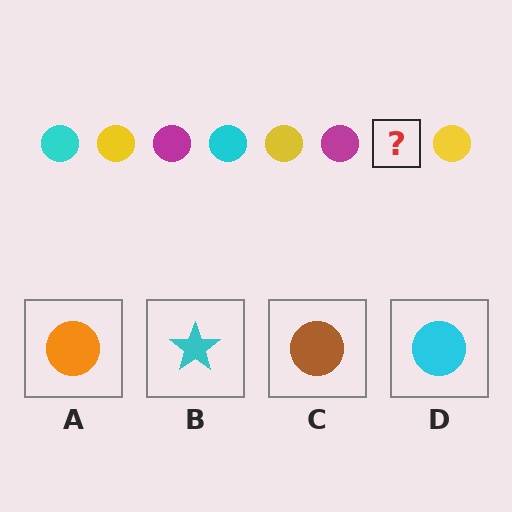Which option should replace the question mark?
Option D.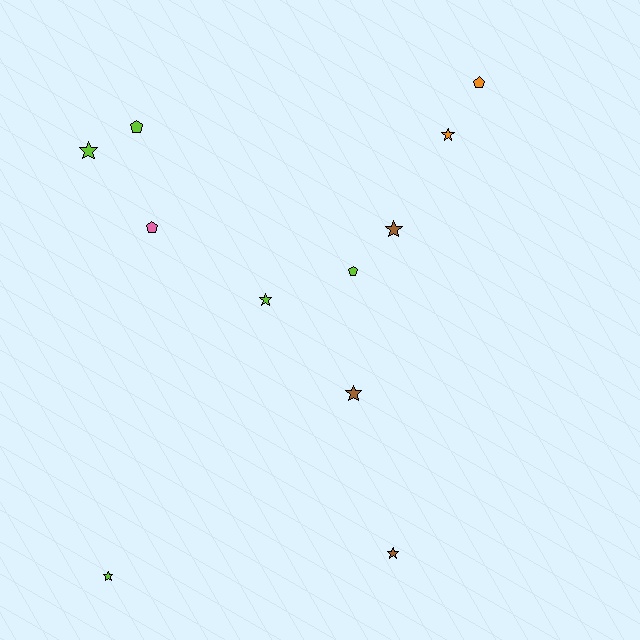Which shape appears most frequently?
Star, with 7 objects.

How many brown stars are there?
There are 3 brown stars.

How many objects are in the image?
There are 11 objects.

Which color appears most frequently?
Lime, with 5 objects.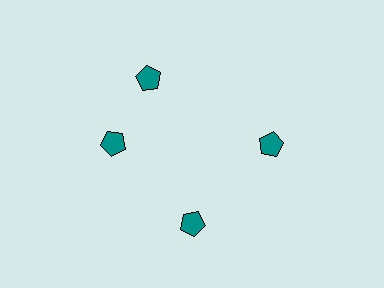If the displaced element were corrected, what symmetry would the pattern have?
It would have 4-fold rotational symmetry — the pattern would map onto itself every 90 degrees.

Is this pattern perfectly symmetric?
No. The 4 teal pentagons are arranged in a ring, but one element near the 12 o'clock position is rotated out of alignment along the ring, breaking the 4-fold rotational symmetry.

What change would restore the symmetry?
The symmetry would be restored by rotating it back into even spacing with its neighbors so that all 4 pentagons sit at equal angles and equal distance from the center.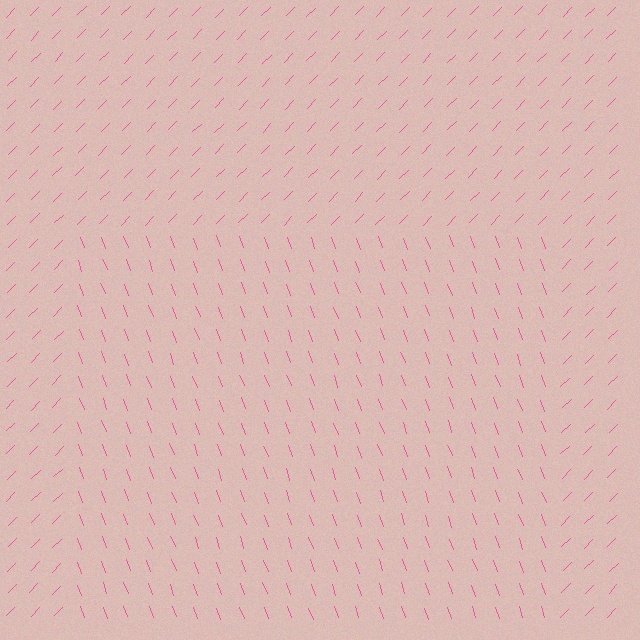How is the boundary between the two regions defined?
The boundary is defined purely by a change in line orientation (approximately 65 degrees difference). All lines are the same color and thickness.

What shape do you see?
I see a rectangle.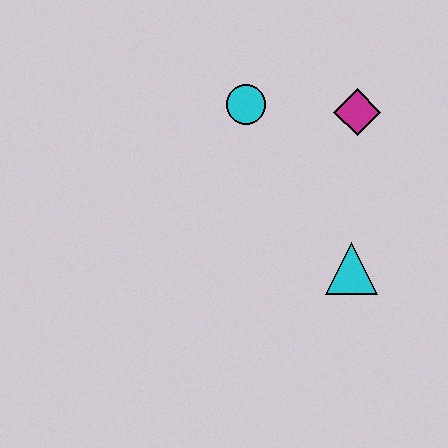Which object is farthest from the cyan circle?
The cyan triangle is farthest from the cyan circle.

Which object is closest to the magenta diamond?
The cyan circle is closest to the magenta diamond.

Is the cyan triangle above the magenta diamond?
No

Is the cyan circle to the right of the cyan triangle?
No